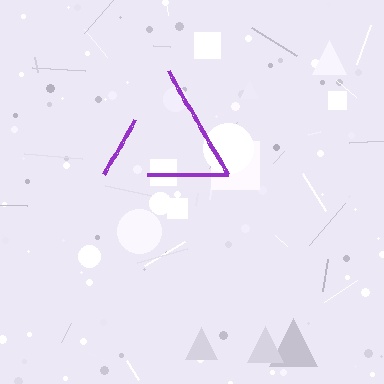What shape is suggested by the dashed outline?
The dashed outline suggests a triangle.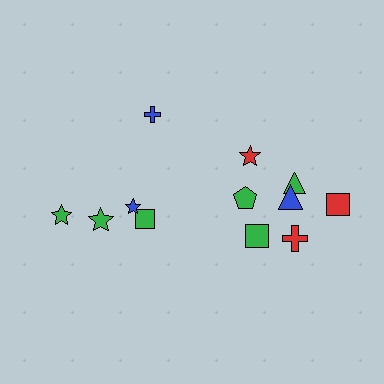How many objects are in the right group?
There are 7 objects.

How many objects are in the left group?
There are 5 objects.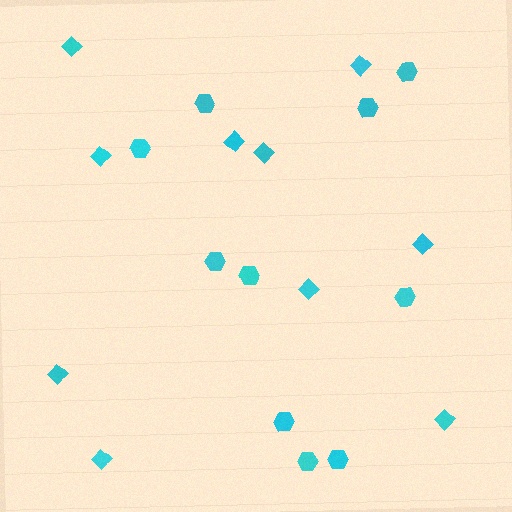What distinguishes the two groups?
There are 2 groups: one group of diamonds (10) and one group of hexagons (10).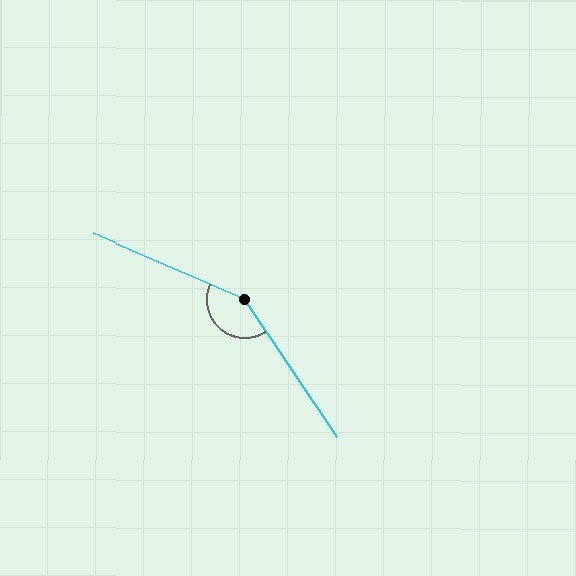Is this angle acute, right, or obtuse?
It is obtuse.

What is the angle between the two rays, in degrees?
Approximately 147 degrees.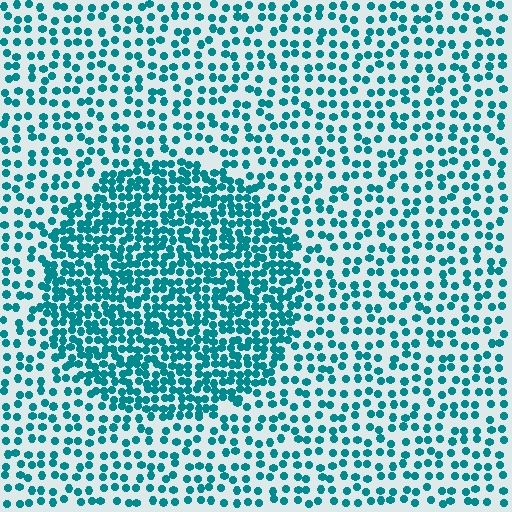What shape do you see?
I see a circle.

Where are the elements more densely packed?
The elements are more densely packed inside the circle boundary.